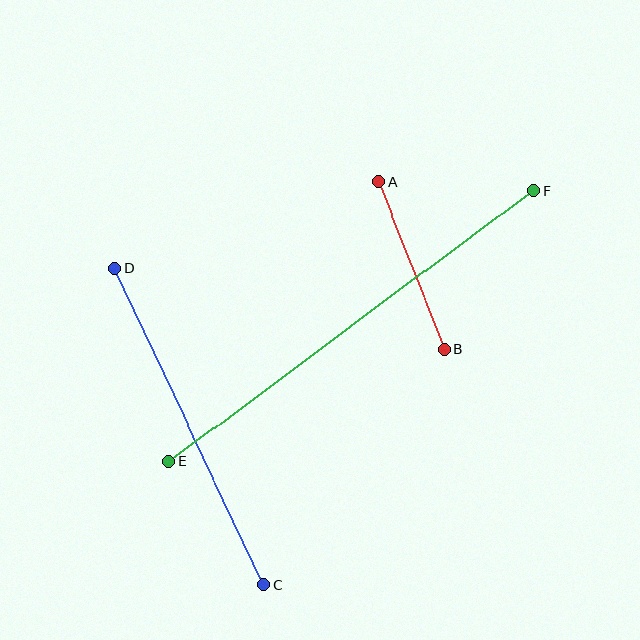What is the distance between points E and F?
The distance is approximately 454 pixels.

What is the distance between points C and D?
The distance is approximately 349 pixels.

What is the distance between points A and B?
The distance is approximately 180 pixels.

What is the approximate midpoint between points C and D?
The midpoint is at approximately (189, 426) pixels.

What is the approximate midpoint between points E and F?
The midpoint is at approximately (351, 326) pixels.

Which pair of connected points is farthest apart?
Points E and F are farthest apart.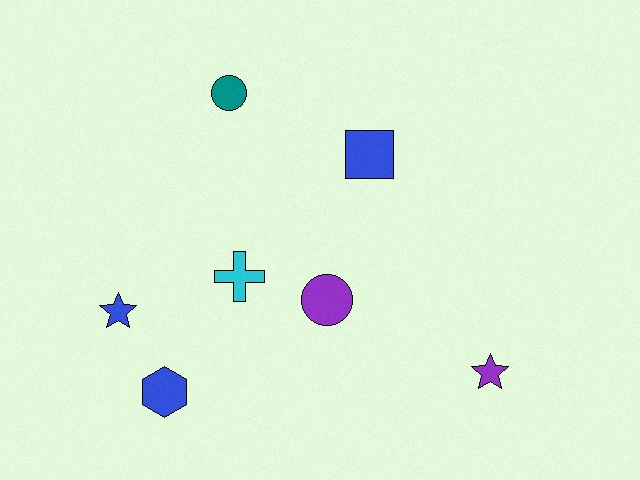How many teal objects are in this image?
There is 1 teal object.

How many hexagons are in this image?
There is 1 hexagon.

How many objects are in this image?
There are 7 objects.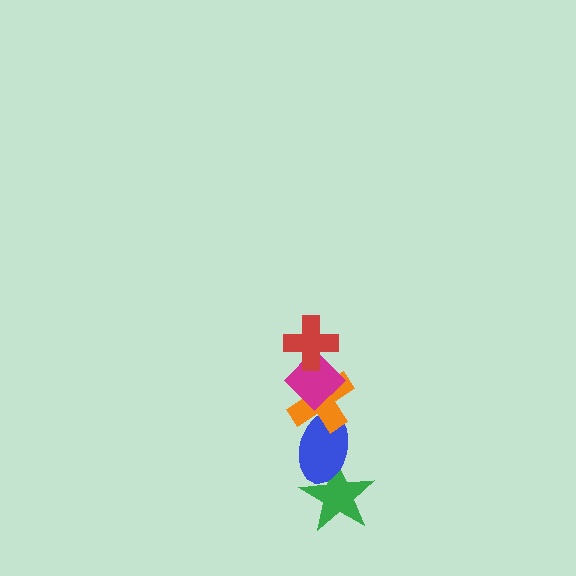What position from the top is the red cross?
The red cross is 1st from the top.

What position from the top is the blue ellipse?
The blue ellipse is 4th from the top.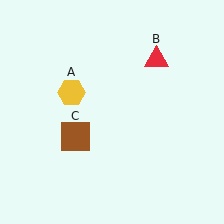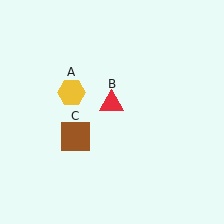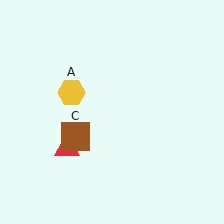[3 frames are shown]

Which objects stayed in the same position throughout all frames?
Yellow hexagon (object A) and brown square (object C) remained stationary.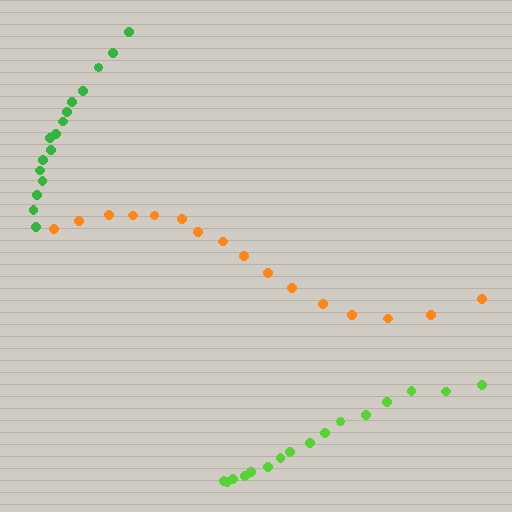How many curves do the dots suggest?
There are 3 distinct paths.